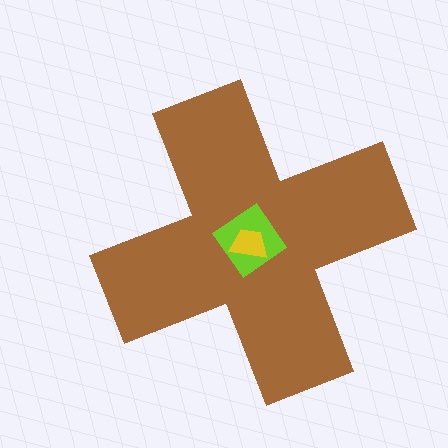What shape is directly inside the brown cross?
The lime diamond.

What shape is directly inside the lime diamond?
The yellow trapezoid.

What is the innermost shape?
The yellow trapezoid.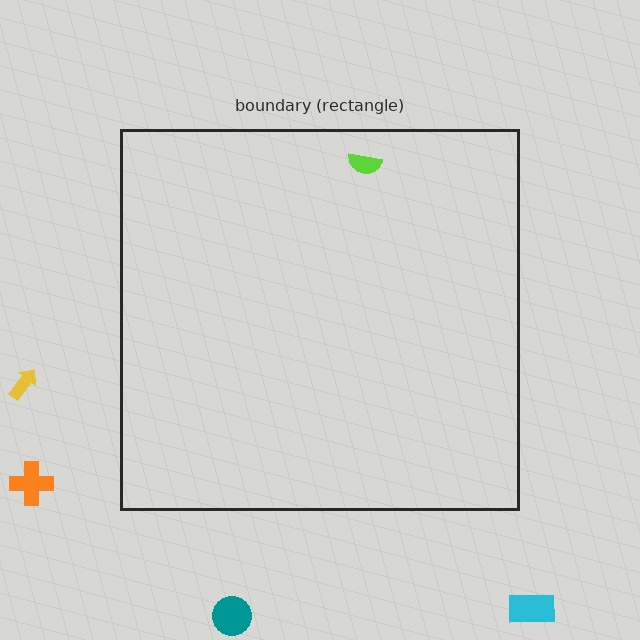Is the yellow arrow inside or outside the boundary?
Outside.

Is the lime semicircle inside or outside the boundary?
Inside.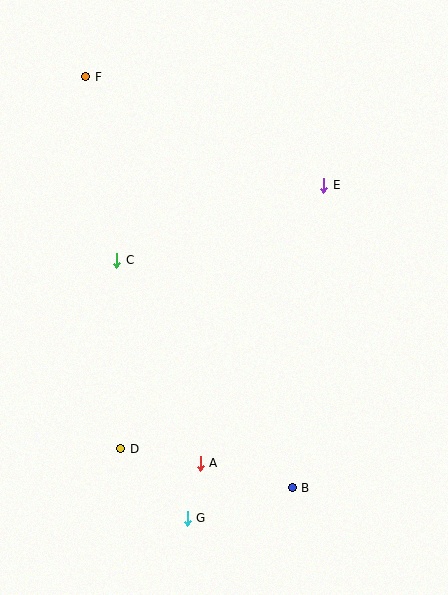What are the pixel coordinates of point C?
Point C is at (117, 260).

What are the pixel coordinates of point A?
Point A is at (200, 463).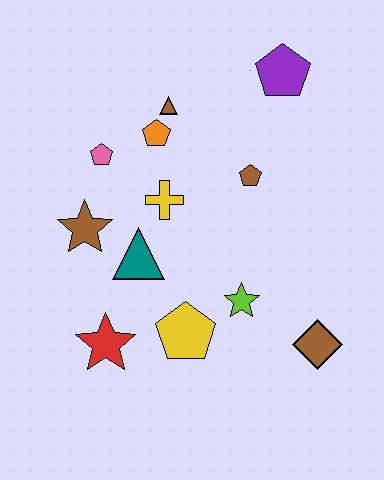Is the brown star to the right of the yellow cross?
No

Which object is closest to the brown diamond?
The lime star is closest to the brown diamond.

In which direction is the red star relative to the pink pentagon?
The red star is below the pink pentagon.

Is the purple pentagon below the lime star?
No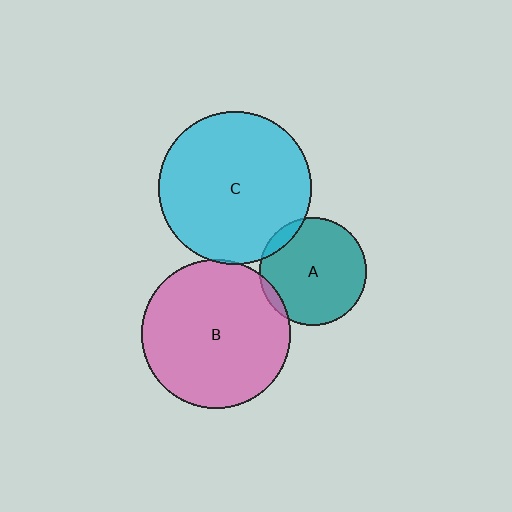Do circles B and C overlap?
Yes.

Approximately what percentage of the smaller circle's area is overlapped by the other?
Approximately 5%.